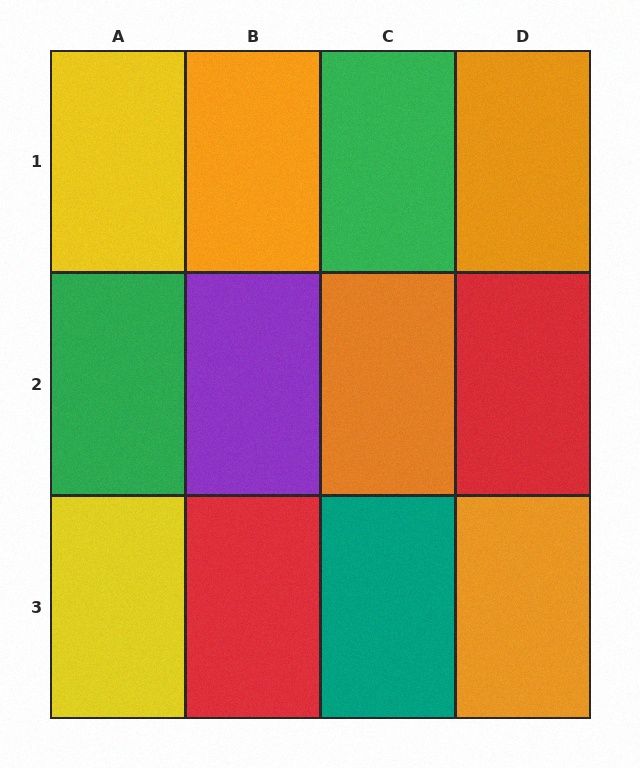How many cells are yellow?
2 cells are yellow.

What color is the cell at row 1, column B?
Orange.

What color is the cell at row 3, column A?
Yellow.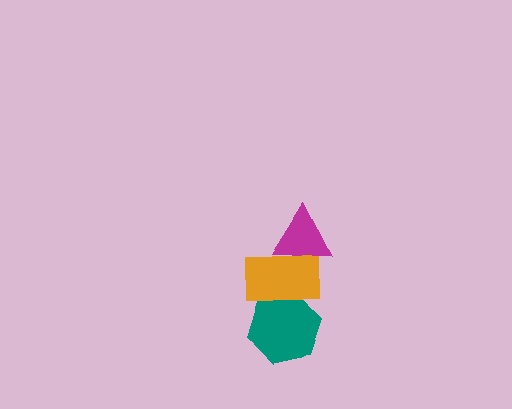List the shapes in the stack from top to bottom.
From top to bottom: the magenta triangle, the orange rectangle, the teal hexagon.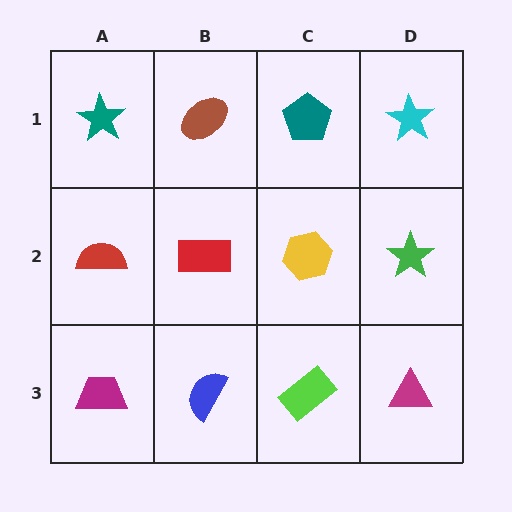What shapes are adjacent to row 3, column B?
A red rectangle (row 2, column B), a magenta trapezoid (row 3, column A), a lime rectangle (row 3, column C).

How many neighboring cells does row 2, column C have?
4.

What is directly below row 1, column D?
A green star.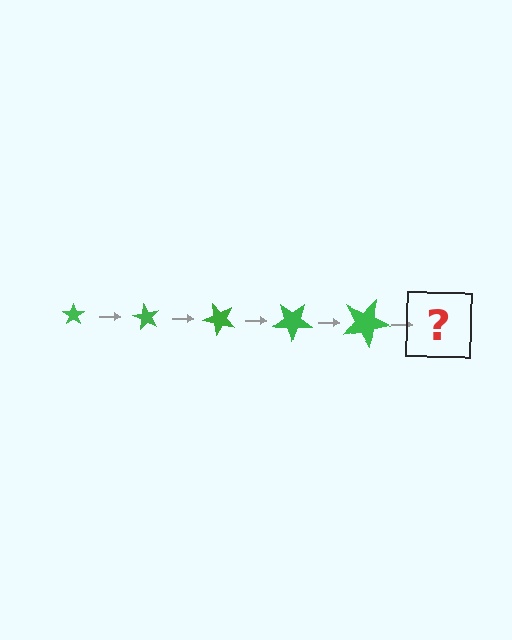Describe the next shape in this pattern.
It should be a star, larger than the previous one and rotated 300 degrees from the start.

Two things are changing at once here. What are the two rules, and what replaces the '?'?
The two rules are that the star grows larger each step and it rotates 60 degrees each step. The '?' should be a star, larger than the previous one and rotated 300 degrees from the start.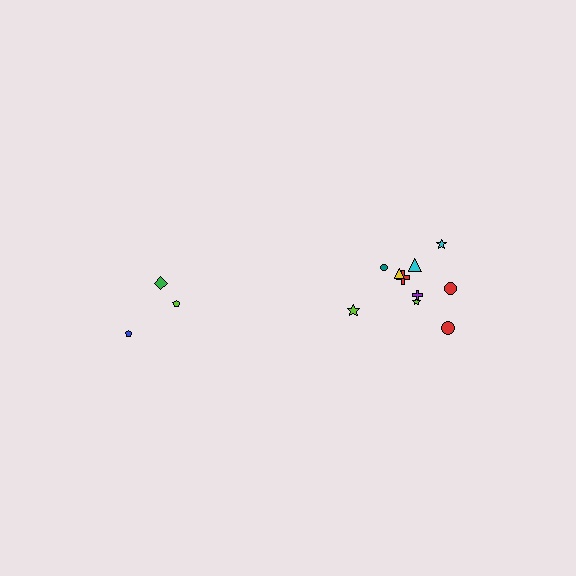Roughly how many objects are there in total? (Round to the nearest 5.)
Roughly 15 objects in total.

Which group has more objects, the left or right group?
The right group.